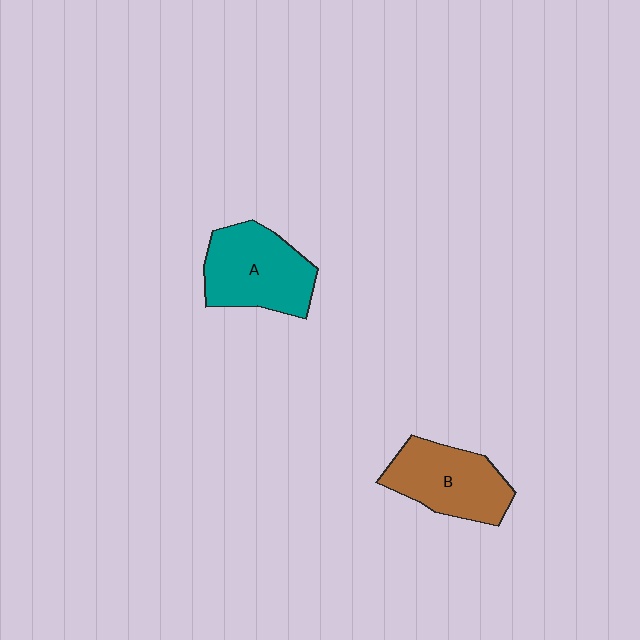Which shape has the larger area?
Shape A (teal).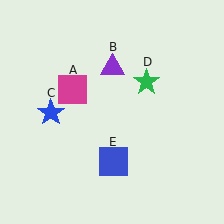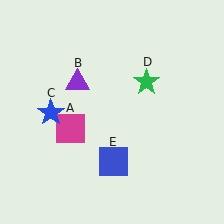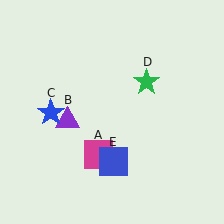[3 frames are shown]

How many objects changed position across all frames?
2 objects changed position: magenta square (object A), purple triangle (object B).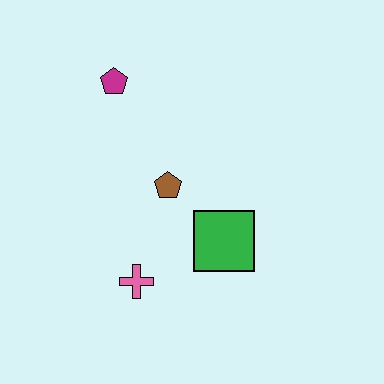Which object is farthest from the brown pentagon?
The magenta pentagon is farthest from the brown pentagon.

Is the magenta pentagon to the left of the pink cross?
Yes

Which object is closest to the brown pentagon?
The green square is closest to the brown pentagon.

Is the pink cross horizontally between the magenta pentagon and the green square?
Yes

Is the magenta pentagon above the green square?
Yes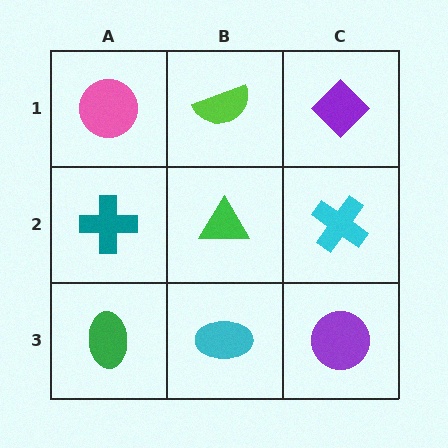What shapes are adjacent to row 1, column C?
A cyan cross (row 2, column C), a lime semicircle (row 1, column B).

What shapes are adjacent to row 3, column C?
A cyan cross (row 2, column C), a cyan ellipse (row 3, column B).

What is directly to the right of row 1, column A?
A lime semicircle.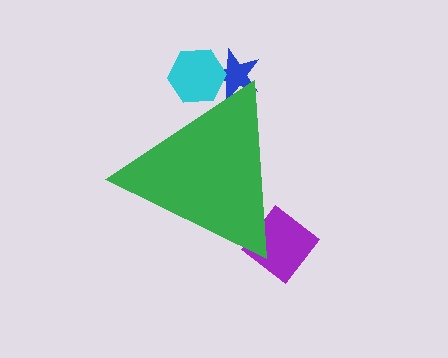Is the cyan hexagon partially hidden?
Yes, the cyan hexagon is partially hidden behind the green triangle.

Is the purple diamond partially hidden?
Yes, the purple diamond is partially hidden behind the green triangle.